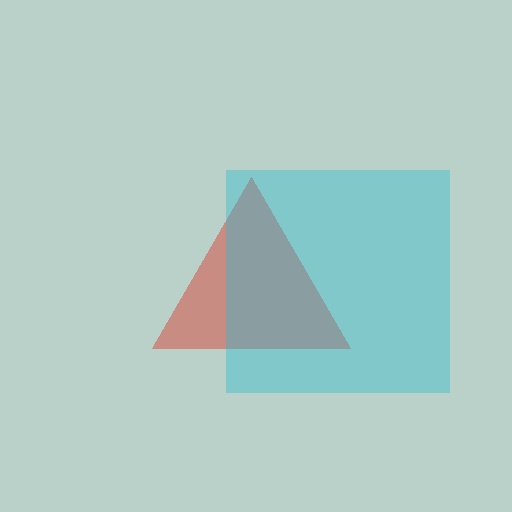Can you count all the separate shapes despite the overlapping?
Yes, there are 2 separate shapes.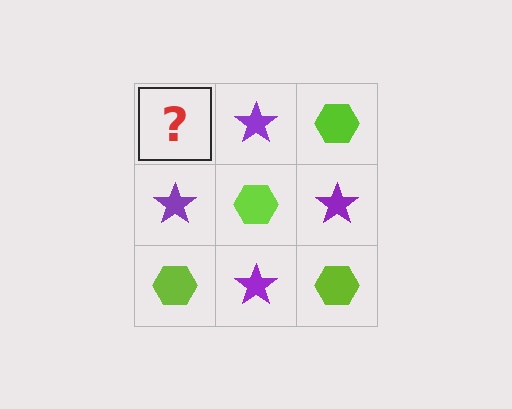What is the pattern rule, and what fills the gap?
The rule is that it alternates lime hexagon and purple star in a checkerboard pattern. The gap should be filled with a lime hexagon.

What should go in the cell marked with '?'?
The missing cell should contain a lime hexagon.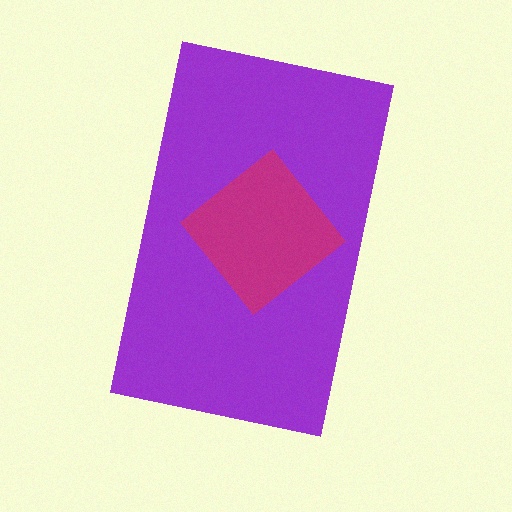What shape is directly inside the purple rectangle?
The magenta diamond.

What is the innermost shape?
The magenta diamond.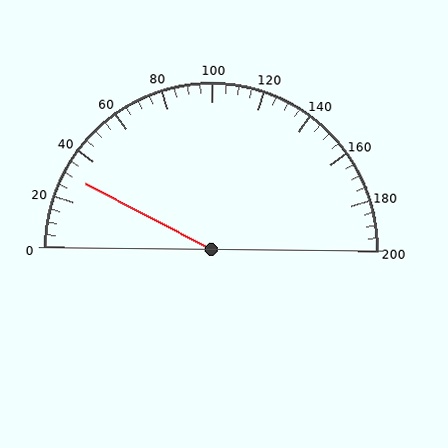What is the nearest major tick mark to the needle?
The nearest major tick mark is 40.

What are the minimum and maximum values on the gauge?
The gauge ranges from 0 to 200.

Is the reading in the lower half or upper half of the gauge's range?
The reading is in the lower half of the range (0 to 200).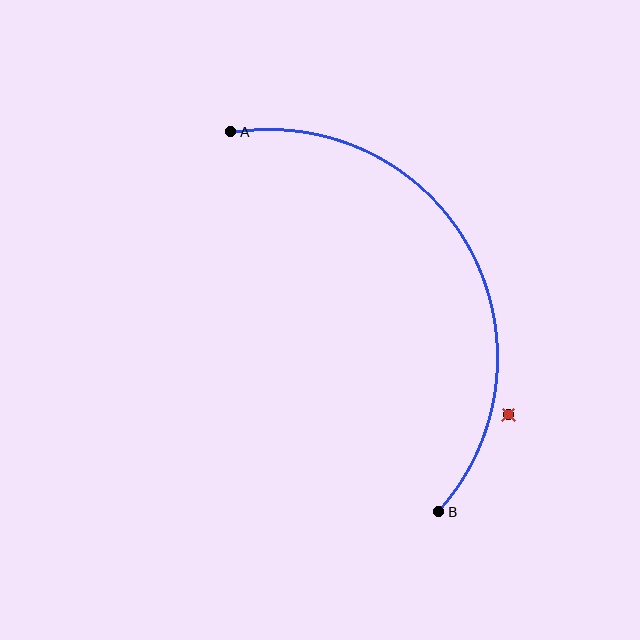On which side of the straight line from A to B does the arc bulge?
The arc bulges to the right of the straight line connecting A and B.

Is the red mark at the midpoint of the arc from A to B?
No — the red mark does not lie on the arc at all. It sits slightly outside the curve.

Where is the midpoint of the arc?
The arc midpoint is the point on the curve farthest from the straight line joining A and B. It sits to the right of that line.